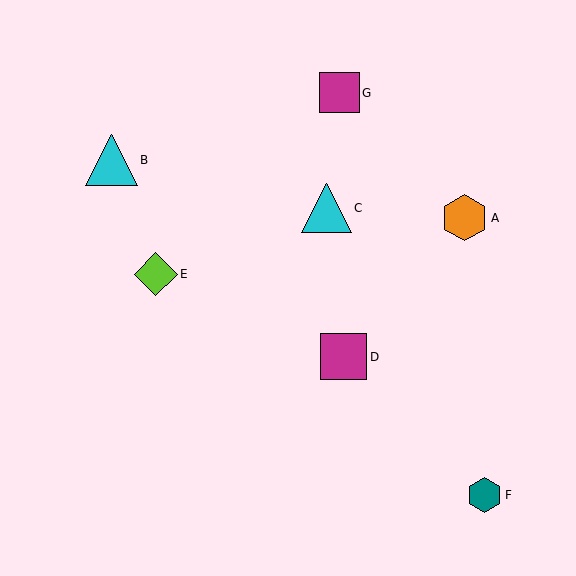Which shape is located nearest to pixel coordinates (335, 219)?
The cyan triangle (labeled C) at (326, 208) is nearest to that location.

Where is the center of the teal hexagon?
The center of the teal hexagon is at (485, 495).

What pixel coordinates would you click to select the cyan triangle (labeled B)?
Click at (112, 160) to select the cyan triangle B.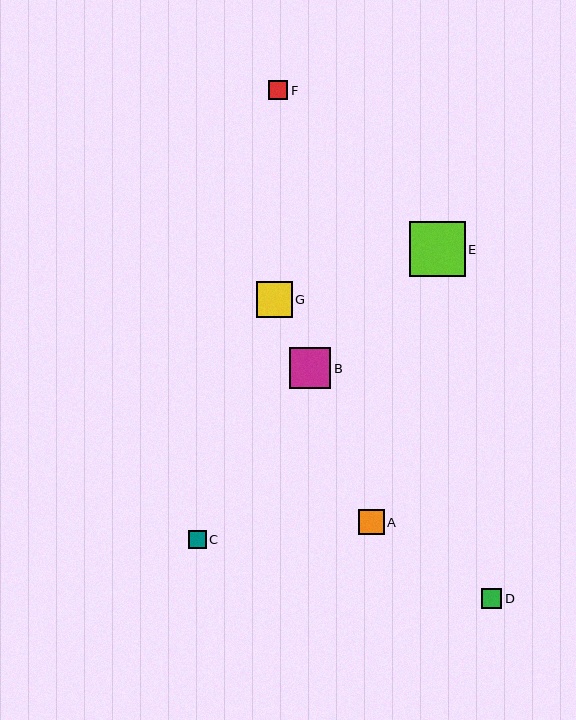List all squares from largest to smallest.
From largest to smallest: E, B, G, A, D, F, C.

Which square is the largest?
Square E is the largest with a size of approximately 55 pixels.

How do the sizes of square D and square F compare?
Square D and square F are approximately the same size.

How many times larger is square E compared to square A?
Square E is approximately 2.1 times the size of square A.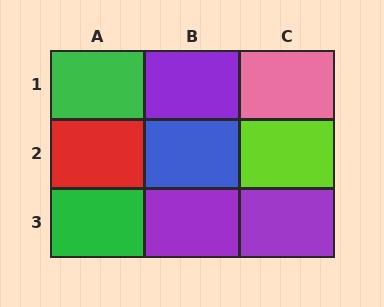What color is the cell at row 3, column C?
Purple.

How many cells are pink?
1 cell is pink.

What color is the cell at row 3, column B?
Purple.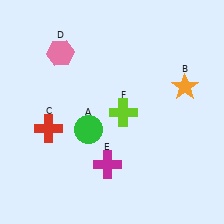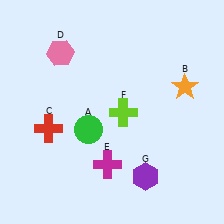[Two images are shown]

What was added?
A purple hexagon (G) was added in Image 2.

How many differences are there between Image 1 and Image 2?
There is 1 difference between the two images.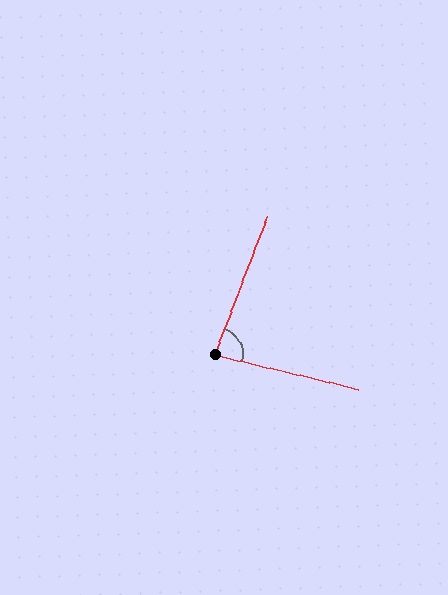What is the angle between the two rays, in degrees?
Approximately 83 degrees.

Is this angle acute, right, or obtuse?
It is acute.